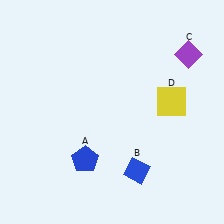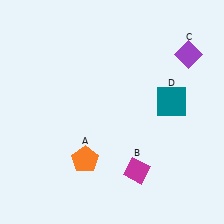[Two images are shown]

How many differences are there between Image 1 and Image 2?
There are 3 differences between the two images.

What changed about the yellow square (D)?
In Image 1, D is yellow. In Image 2, it changed to teal.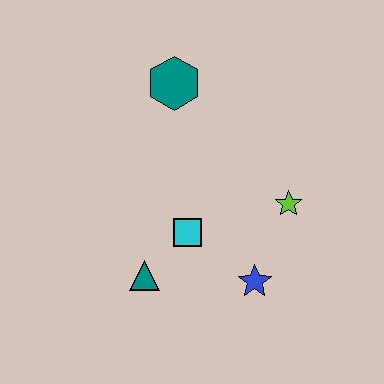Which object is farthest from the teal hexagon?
The blue star is farthest from the teal hexagon.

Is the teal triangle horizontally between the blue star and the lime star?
No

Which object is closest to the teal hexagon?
The cyan square is closest to the teal hexagon.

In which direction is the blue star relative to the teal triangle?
The blue star is to the right of the teal triangle.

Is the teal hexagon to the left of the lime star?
Yes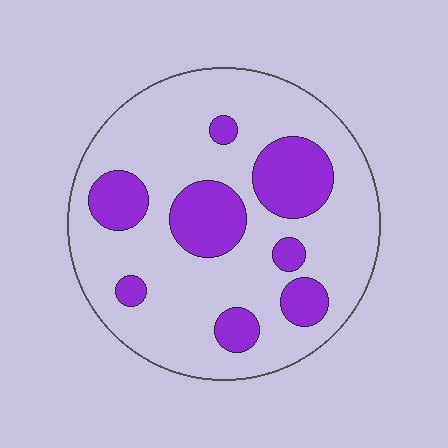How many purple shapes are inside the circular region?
8.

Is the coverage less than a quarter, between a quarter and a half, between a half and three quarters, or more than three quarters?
Less than a quarter.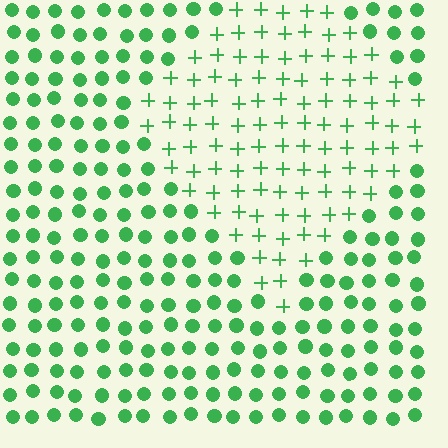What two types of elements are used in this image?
The image uses plus signs inside the diamond region and circles outside it.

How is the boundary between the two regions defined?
The boundary is defined by a change in element shape: plus signs inside vs. circles outside. All elements share the same color and spacing.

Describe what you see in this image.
The image is filled with small green elements arranged in a uniform grid. A diamond-shaped region contains plus signs, while the surrounding area contains circles. The boundary is defined purely by the change in element shape.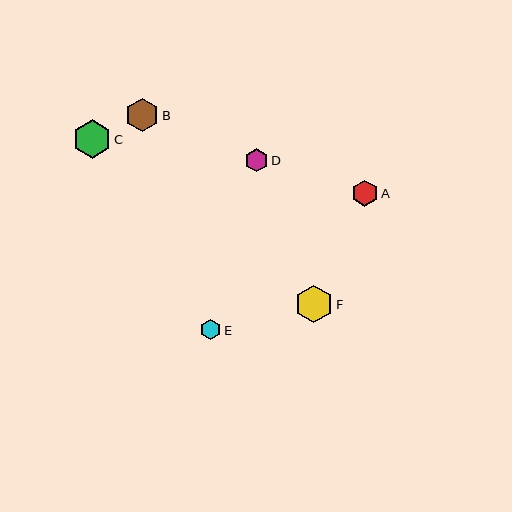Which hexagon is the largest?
Hexagon C is the largest with a size of approximately 39 pixels.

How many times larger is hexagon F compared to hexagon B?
Hexagon F is approximately 1.1 times the size of hexagon B.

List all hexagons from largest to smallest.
From largest to smallest: C, F, B, A, D, E.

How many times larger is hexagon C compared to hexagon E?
Hexagon C is approximately 1.9 times the size of hexagon E.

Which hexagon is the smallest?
Hexagon E is the smallest with a size of approximately 21 pixels.